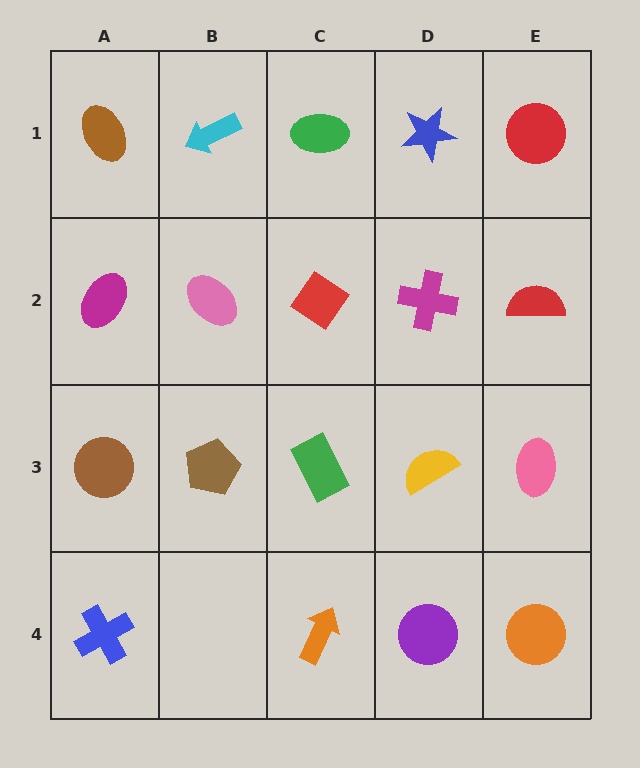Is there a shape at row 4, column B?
No, that cell is empty.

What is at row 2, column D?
A magenta cross.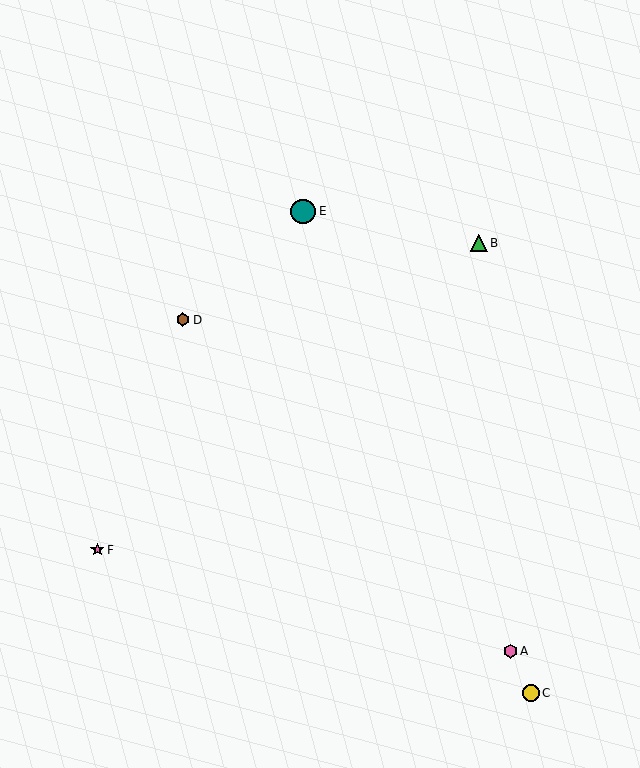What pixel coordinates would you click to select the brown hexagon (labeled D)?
Click at (183, 320) to select the brown hexagon D.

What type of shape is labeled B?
Shape B is a green triangle.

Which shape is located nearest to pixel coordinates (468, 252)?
The green triangle (labeled B) at (479, 243) is nearest to that location.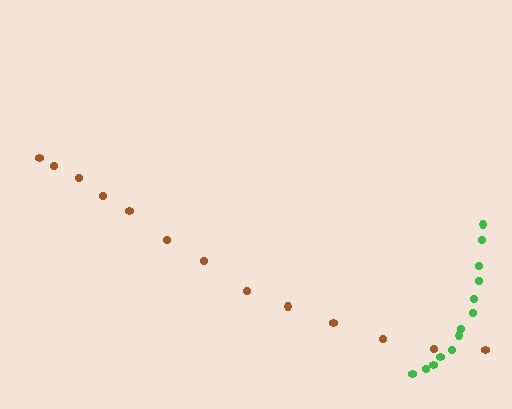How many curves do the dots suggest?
There are 2 distinct paths.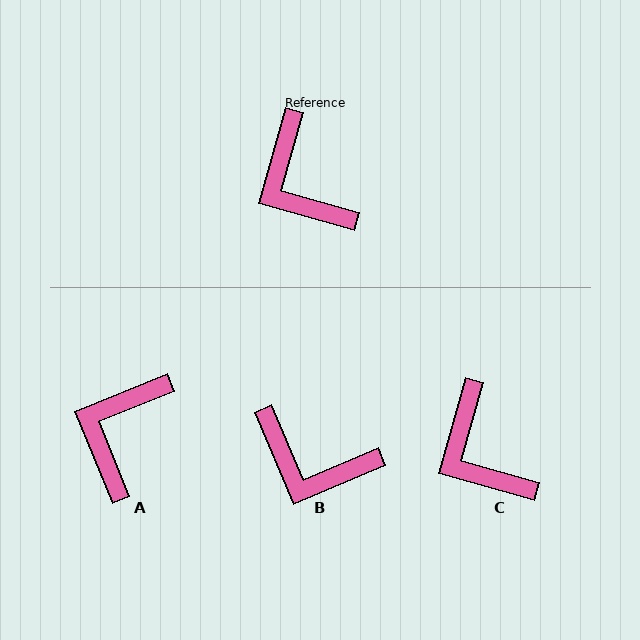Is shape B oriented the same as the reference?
No, it is off by about 39 degrees.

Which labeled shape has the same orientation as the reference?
C.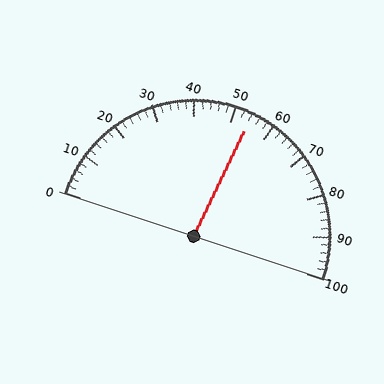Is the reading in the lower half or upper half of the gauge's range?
The reading is in the upper half of the range (0 to 100).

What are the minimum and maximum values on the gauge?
The gauge ranges from 0 to 100.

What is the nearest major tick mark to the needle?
The nearest major tick mark is 50.